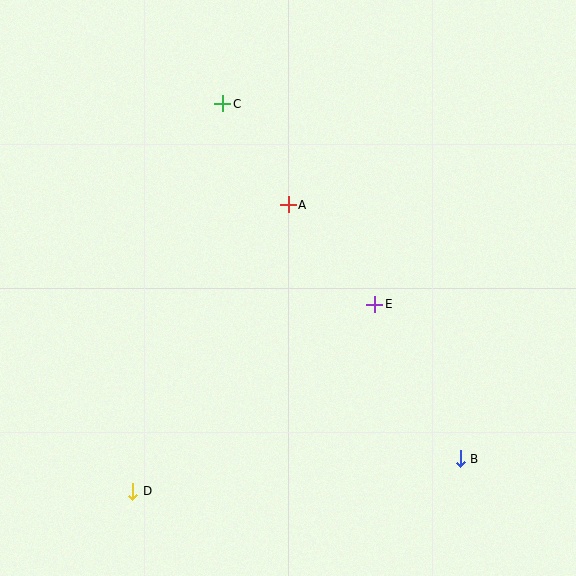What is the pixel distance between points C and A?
The distance between C and A is 120 pixels.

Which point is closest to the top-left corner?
Point C is closest to the top-left corner.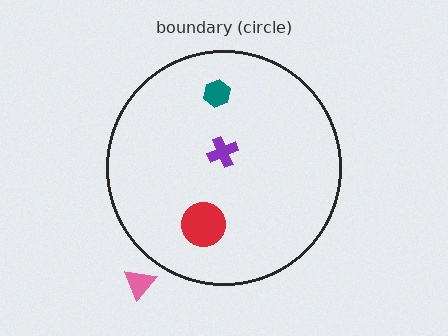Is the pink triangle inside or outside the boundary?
Outside.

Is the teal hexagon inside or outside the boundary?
Inside.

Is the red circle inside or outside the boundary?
Inside.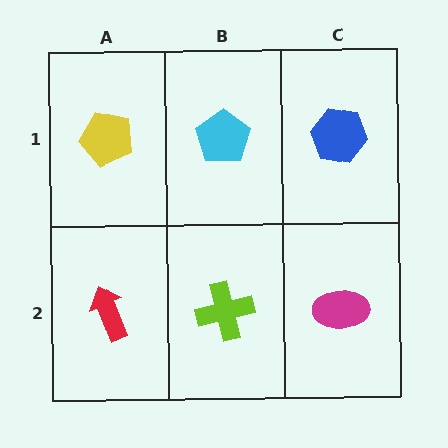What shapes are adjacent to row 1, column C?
A magenta ellipse (row 2, column C), a cyan pentagon (row 1, column B).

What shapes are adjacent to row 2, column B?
A cyan pentagon (row 1, column B), a red arrow (row 2, column A), a magenta ellipse (row 2, column C).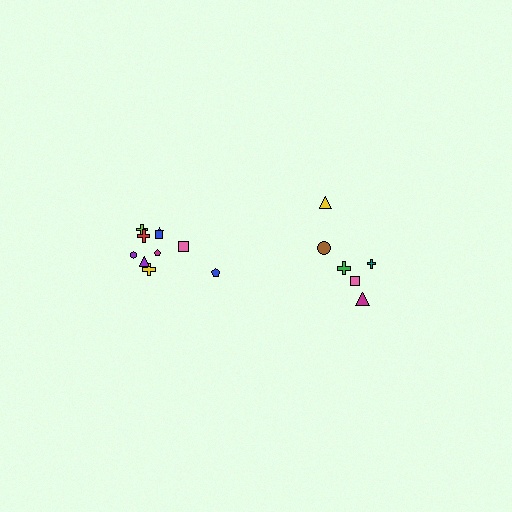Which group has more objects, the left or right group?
The left group.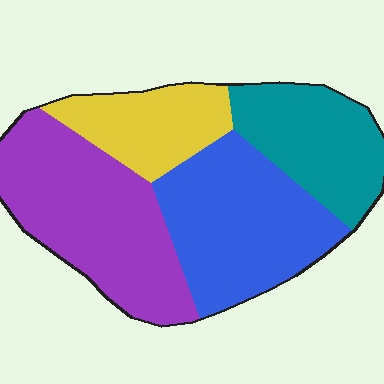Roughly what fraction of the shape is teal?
Teal takes up about one fifth (1/5) of the shape.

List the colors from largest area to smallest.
From largest to smallest: purple, blue, teal, yellow.